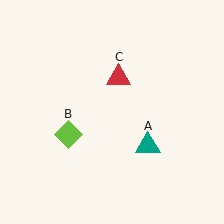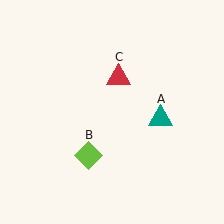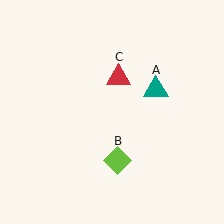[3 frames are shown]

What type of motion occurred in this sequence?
The teal triangle (object A), lime diamond (object B) rotated counterclockwise around the center of the scene.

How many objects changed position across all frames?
2 objects changed position: teal triangle (object A), lime diamond (object B).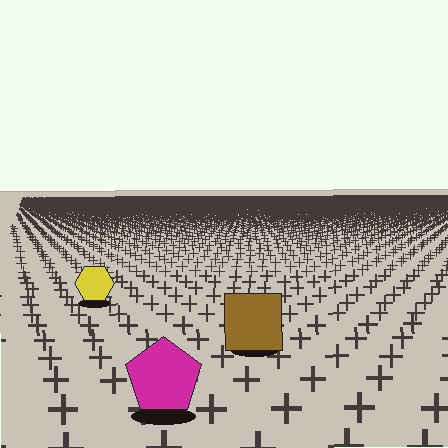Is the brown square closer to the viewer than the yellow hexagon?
Yes. The brown square is closer — you can tell from the texture gradient: the ground texture is coarser near it.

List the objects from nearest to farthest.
From nearest to farthest: the magenta pentagon, the brown square, the yellow hexagon.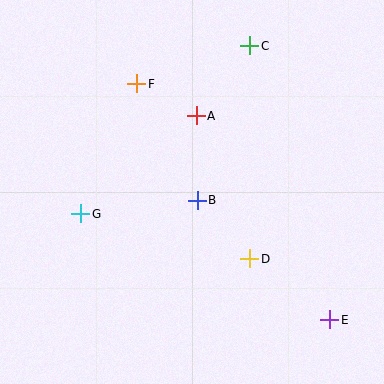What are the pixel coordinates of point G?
Point G is at (81, 214).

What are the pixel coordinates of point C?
Point C is at (250, 46).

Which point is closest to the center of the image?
Point B at (197, 200) is closest to the center.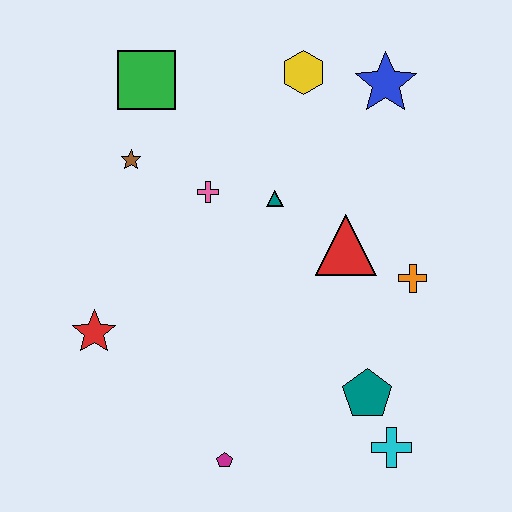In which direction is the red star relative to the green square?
The red star is below the green square.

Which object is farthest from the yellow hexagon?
The magenta pentagon is farthest from the yellow hexagon.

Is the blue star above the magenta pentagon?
Yes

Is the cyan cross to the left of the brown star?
No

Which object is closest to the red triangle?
The orange cross is closest to the red triangle.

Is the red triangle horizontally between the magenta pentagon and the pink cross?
No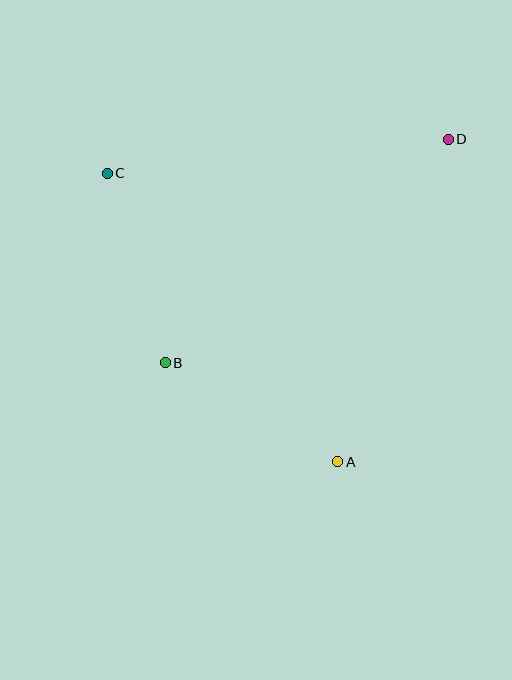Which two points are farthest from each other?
Points A and C are farthest from each other.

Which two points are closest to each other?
Points B and C are closest to each other.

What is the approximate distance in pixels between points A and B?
The distance between A and B is approximately 199 pixels.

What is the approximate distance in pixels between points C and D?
The distance between C and D is approximately 342 pixels.